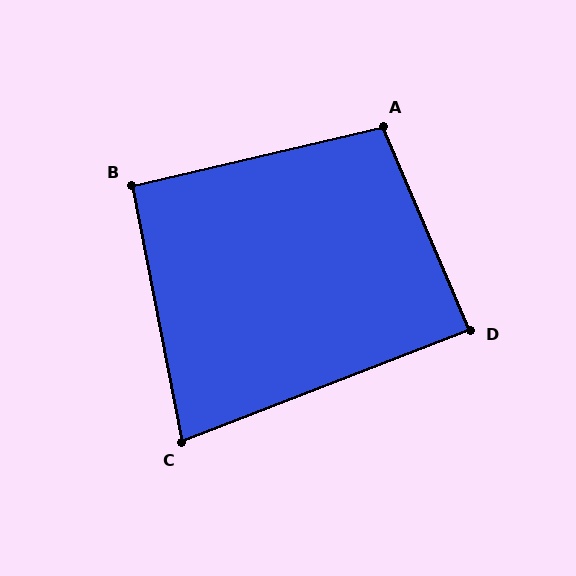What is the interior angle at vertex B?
Approximately 92 degrees (approximately right).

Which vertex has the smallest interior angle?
C, at approximately 80 degrees.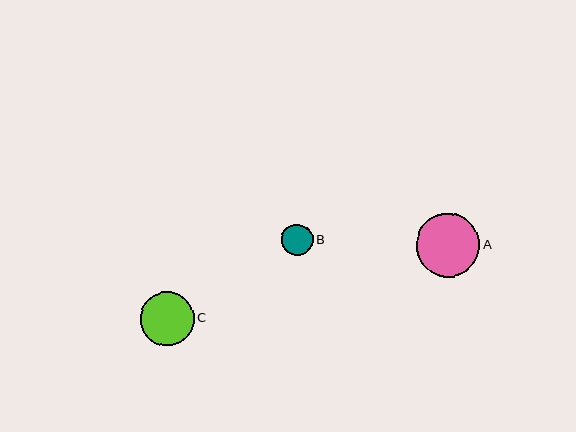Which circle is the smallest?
Circle B is the smallest with a size of approximately 31 pixels.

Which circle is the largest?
Circle A is the largest with a size of approximately 63 pixels.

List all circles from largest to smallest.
From largest to smallest: A, C, B.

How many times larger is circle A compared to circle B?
Circle A is approximately 2.0 times the size of circle B.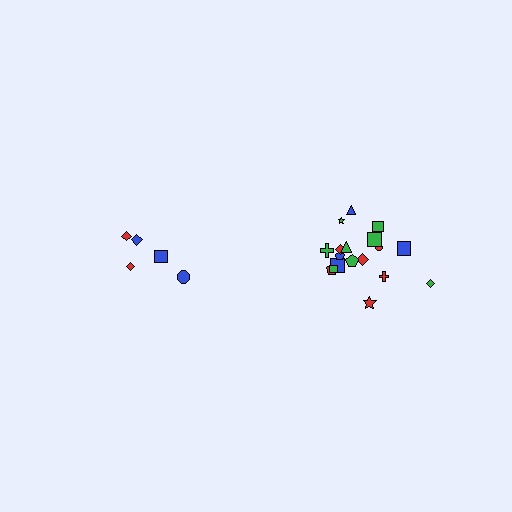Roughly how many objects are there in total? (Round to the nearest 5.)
Roughly 25 objects in total.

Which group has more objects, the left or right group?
The right group.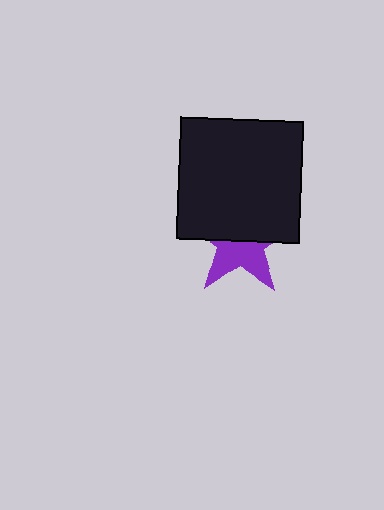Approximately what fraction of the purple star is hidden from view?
Roughly 55% of the purple star is hidden behind the black square.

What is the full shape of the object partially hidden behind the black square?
The partially hidden object is a purple star.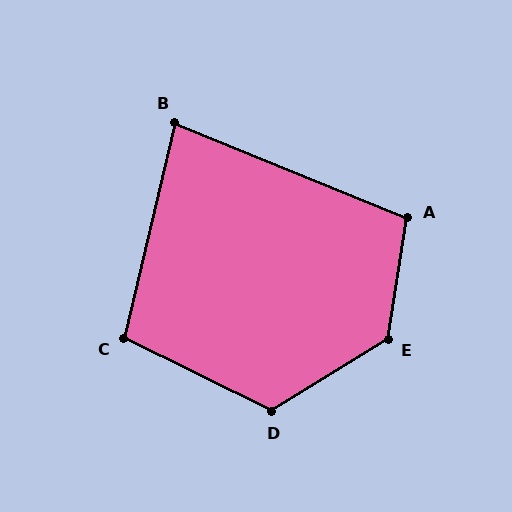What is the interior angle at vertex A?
Approximately 103 degrees (obtuse).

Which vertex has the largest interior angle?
E, at approximately 131 degrees.